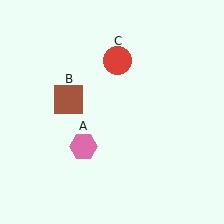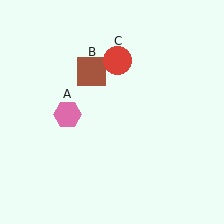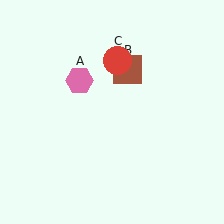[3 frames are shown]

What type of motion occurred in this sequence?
The pink hexagon (object A), brown square (object B) rotated clockwise around the center of the scene.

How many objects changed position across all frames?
2 objects changed position: pink hexagon (object A), brown square (object B).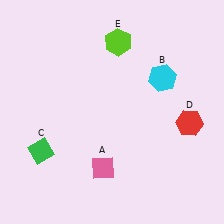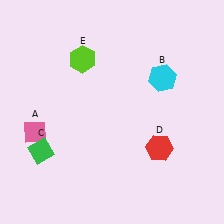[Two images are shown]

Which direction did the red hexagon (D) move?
The red hexagon (D) moved left.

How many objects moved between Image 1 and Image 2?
3 objects moved between the two images.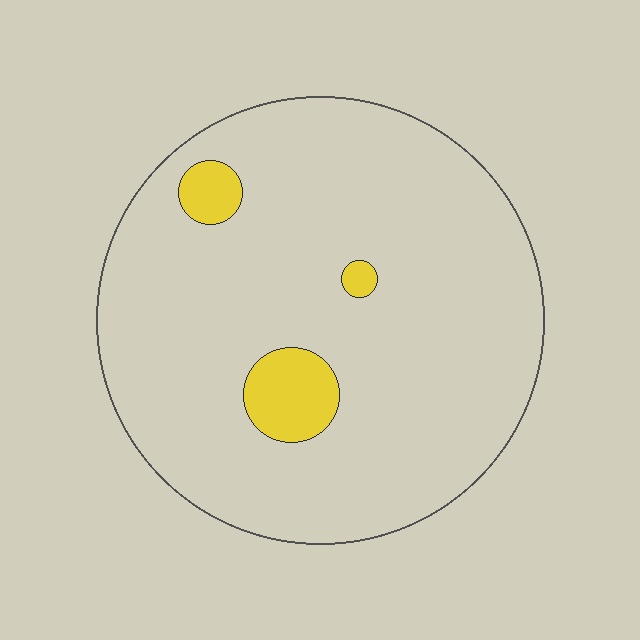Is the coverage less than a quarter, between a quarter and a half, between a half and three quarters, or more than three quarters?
Less than a quarter.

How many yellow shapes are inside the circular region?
3.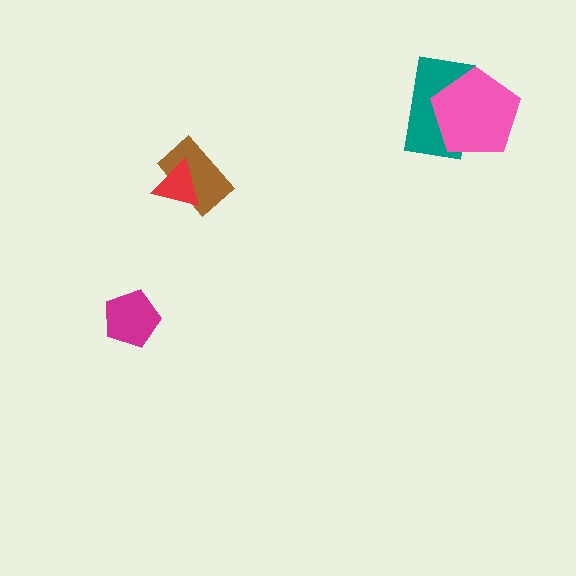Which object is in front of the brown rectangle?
The red triangle is in front of the brown rectangle.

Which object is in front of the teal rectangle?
The pink pentagon is in front of the teal rectangle.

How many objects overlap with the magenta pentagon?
0 objects overlap with the magenta pentagon.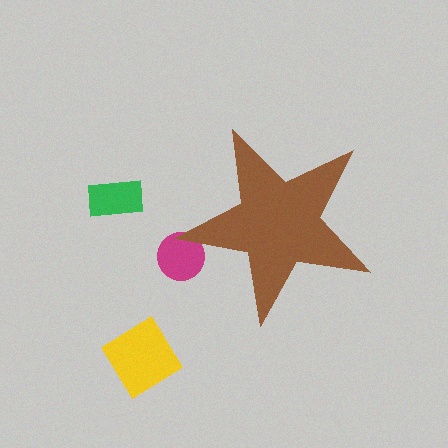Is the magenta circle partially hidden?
Yes, the magenta circle is partially hidden behind the brown star.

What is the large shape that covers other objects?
A brown star.